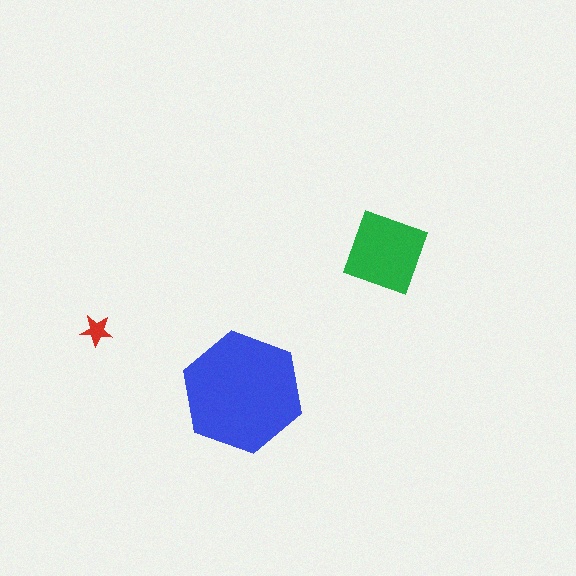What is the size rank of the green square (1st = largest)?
2nd.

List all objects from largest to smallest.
The blue hexagon, the green square, the red star.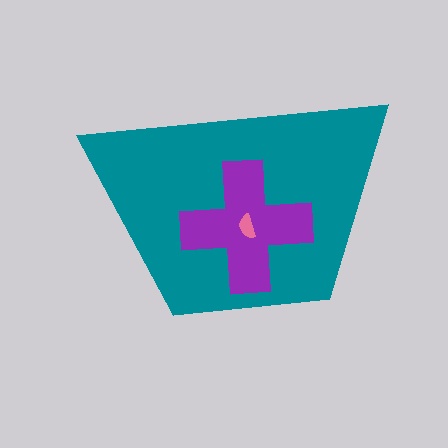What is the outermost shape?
The teal trapezoid.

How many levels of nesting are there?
3.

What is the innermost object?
The pink semicircle.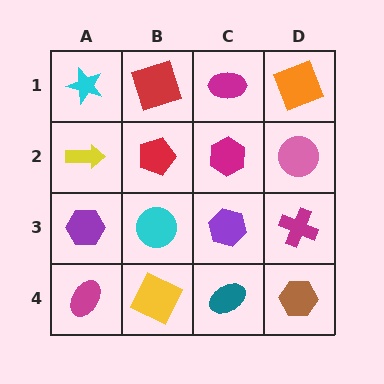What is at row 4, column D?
A brown hexagon.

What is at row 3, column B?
A cyan circle.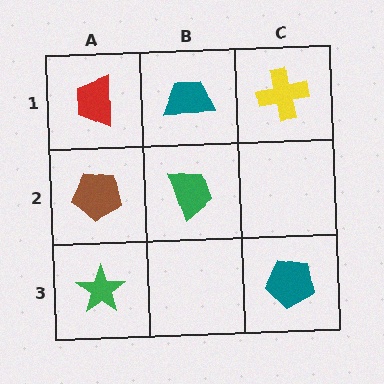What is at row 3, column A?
A green star.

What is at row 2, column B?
A green trapezoid.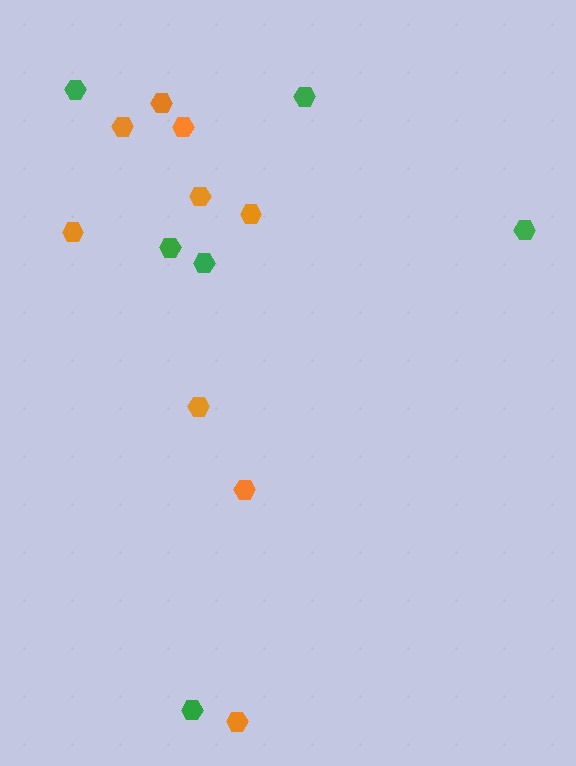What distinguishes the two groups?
There are 2 groups: one group of orange hexagons (9) and one group of green hexagons (6).